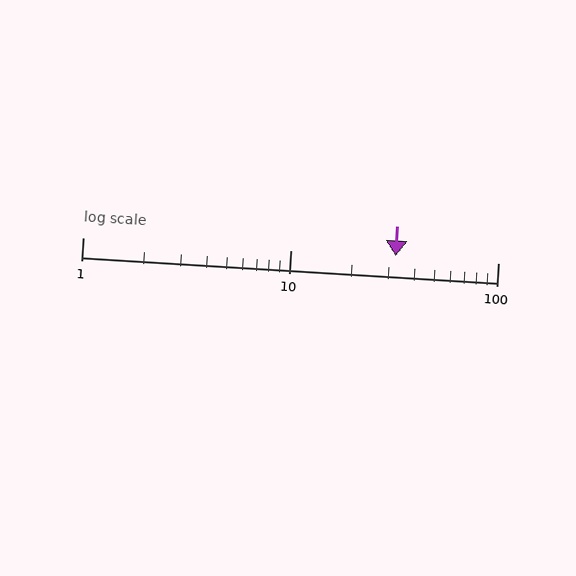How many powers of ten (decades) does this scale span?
The scale spans 2 decades, from 1 to 100.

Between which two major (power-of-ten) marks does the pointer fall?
The pointer is between 10 and 100.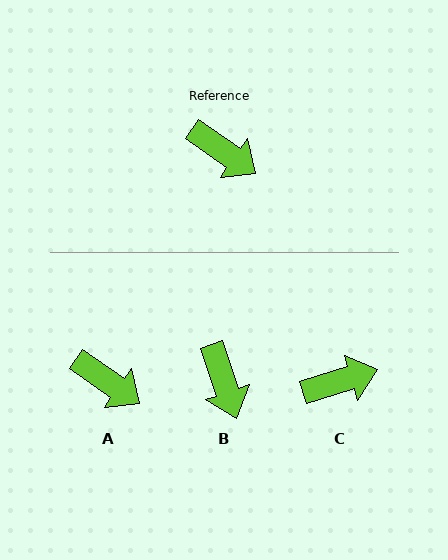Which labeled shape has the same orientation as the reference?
A.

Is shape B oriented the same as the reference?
No, it is off by about 36 degrees.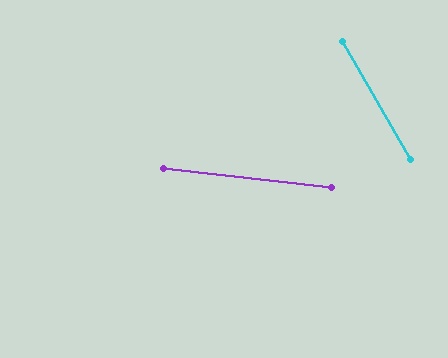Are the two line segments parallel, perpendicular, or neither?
Neither parallel nor perpendicular — they differ by about 54°.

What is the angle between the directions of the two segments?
Approximately 54 degrees.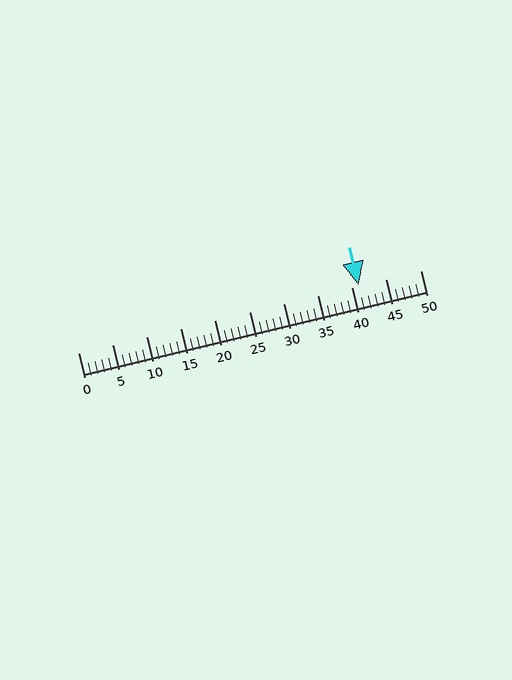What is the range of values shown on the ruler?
The ruler shows values from 0 to 50.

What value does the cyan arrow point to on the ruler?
The cyan arrow points to approximately 41.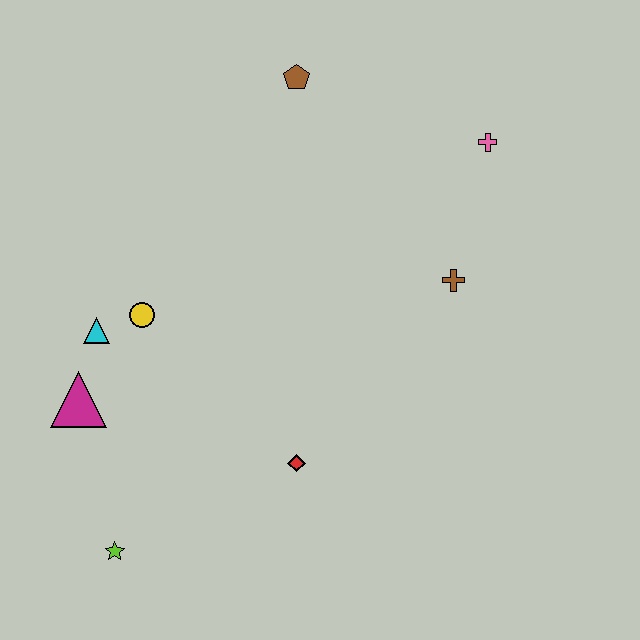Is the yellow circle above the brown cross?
No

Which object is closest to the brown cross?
The pink cross is closest to the brown cross.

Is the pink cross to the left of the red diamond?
No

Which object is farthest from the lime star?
The pink cross is farthest from the lime star.